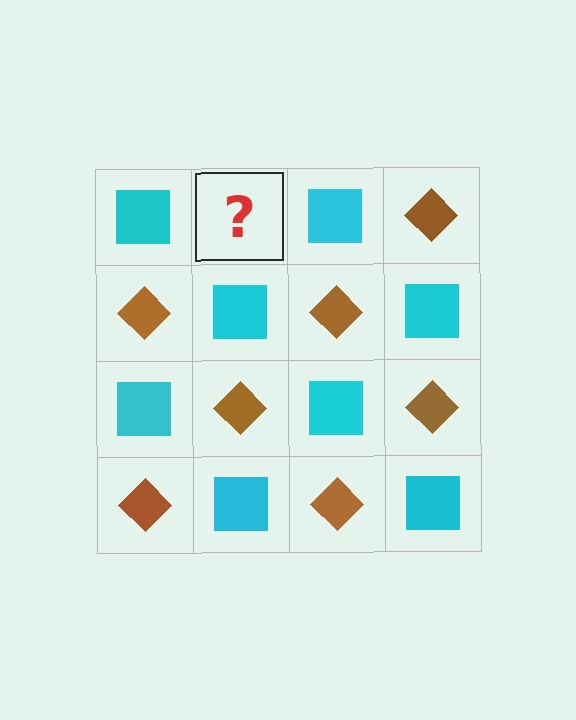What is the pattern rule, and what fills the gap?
The rule is that it alternates cyan square and brown diamond in a checkerboard pattern. The gap should be filled with a brown diamond.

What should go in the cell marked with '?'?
The missing cell should contain a brown diamond.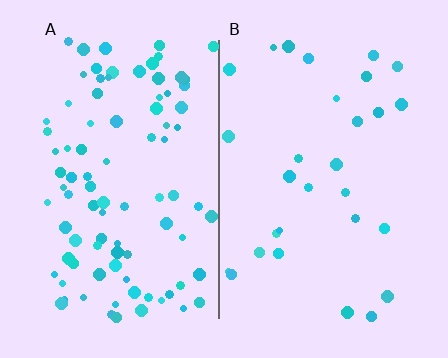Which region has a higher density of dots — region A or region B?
A (the left).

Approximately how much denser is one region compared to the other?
Approximately 3.1× — region A over region B.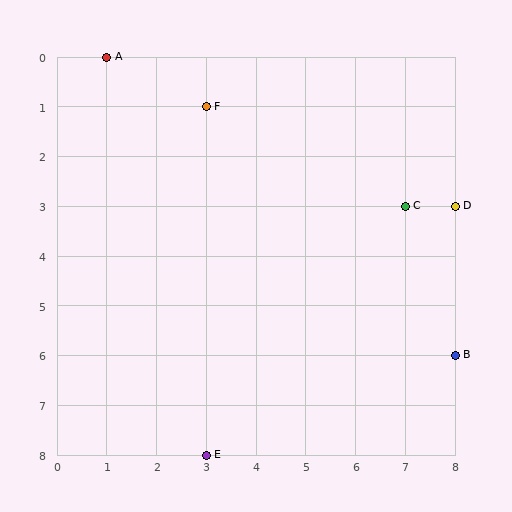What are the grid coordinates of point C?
Point C is at grid coordinates (7, 3).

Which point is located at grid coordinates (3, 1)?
Point F is at (3, 1).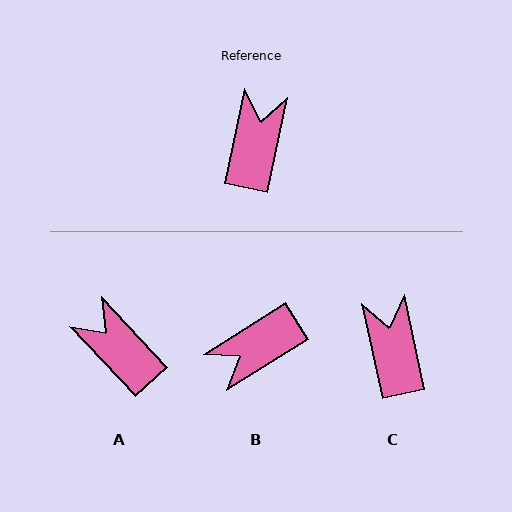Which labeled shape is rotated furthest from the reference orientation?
B, about 134 degrees away.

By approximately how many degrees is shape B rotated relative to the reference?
Approximately 134 degrees counter-clockwise.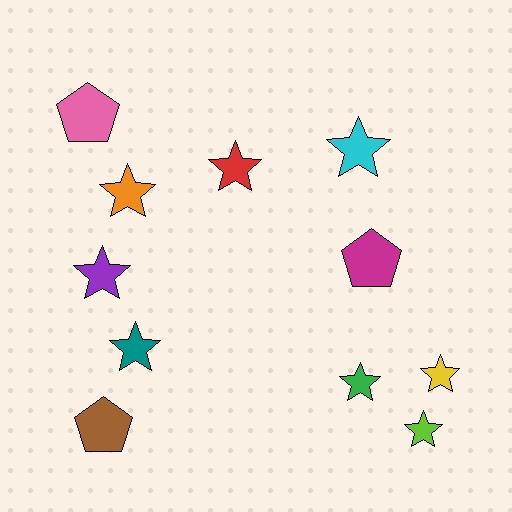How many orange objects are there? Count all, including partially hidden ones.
There is 1 orange object.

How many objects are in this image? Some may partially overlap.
There are 11 objects.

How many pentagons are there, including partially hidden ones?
There are 3 pentagons.